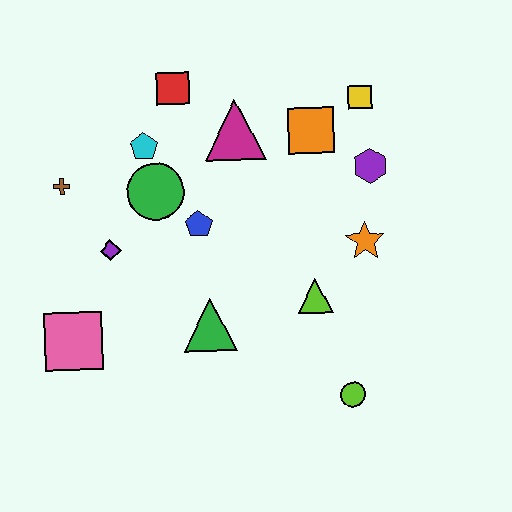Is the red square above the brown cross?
Yes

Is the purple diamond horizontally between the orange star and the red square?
No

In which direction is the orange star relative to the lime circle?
The orange star is above the lime circle.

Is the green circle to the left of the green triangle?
Yes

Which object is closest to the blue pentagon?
The green circle is closest to the blue pentagon.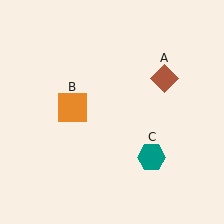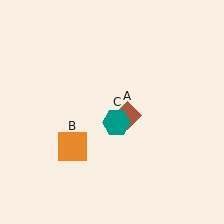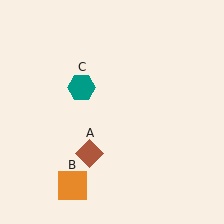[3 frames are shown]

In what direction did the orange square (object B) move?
The orange square (object B) moved down.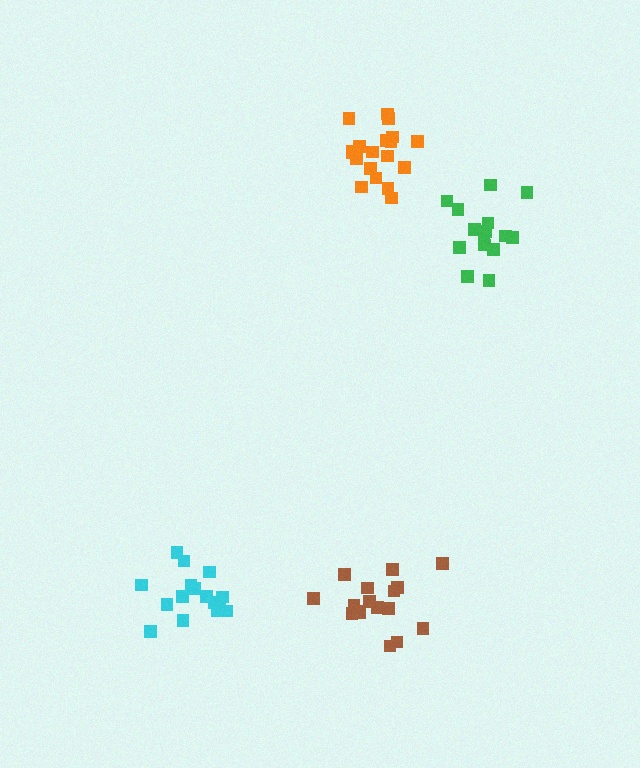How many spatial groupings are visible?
There are 4 spatial groupings.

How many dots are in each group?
Group 1: 16 dots, Group 2: 19 dots, Group 3: 15 dots, Group 4: 18 dots (68 total).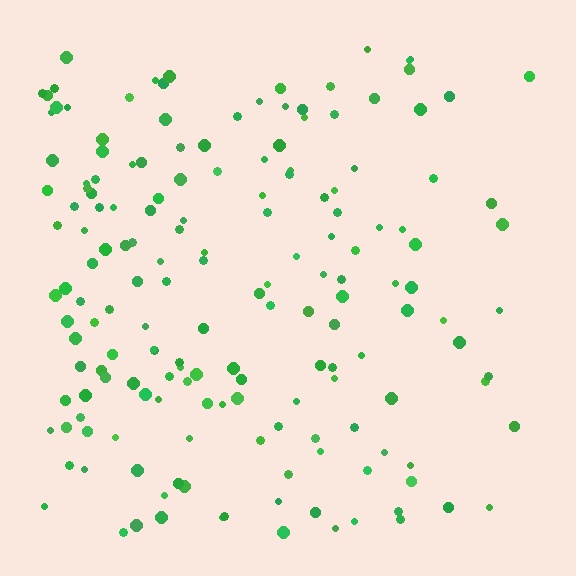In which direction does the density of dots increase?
From right to left, with the left side densest.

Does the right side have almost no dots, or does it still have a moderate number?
Still a moderate number, just noticeably fewer than the left.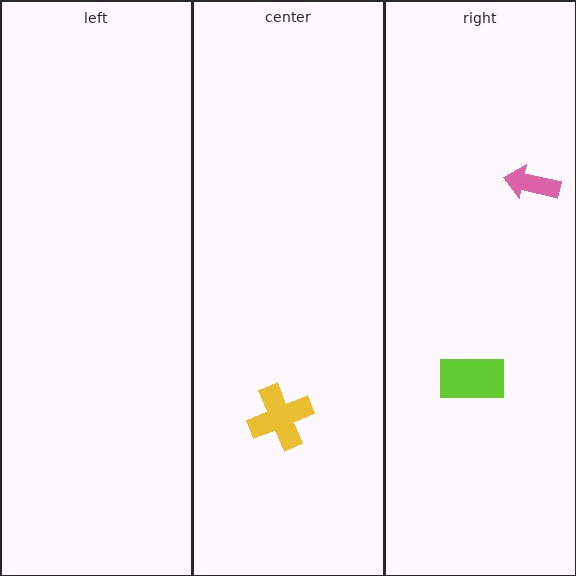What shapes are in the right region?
The lime rectangle, the pink arrow.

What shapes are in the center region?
The yellow cross.